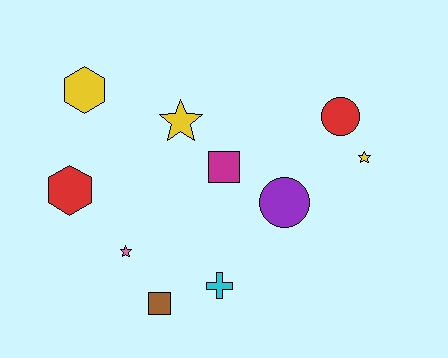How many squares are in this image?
There are 2 squares.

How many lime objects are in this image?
There are no lime objects.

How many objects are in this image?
There are 10 objects.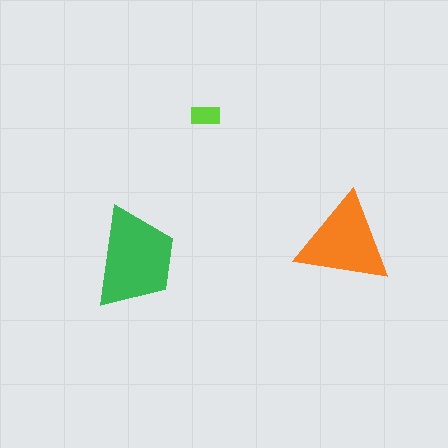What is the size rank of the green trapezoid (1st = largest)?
1st.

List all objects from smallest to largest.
The lime rectangle, the orange triangle, the green trapezoid.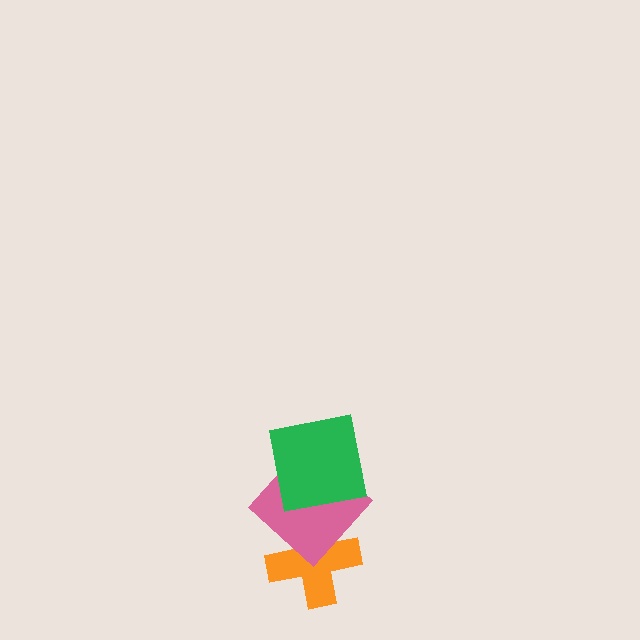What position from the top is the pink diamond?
The pink diamond is 2nd from the top.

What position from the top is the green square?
The green square is 1st from the top.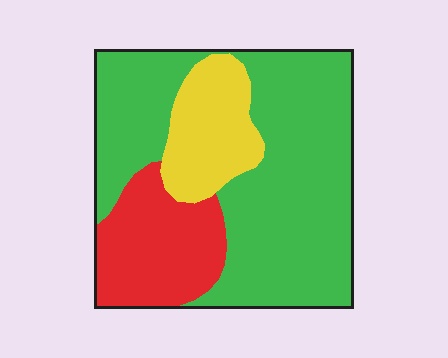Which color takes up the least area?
Yellow, at roughly 15%.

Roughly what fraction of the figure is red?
Red takes up between a sixth and a third of the figure.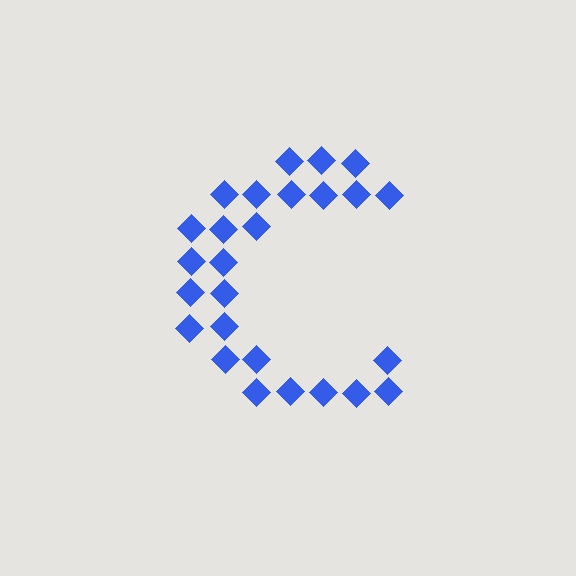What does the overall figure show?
The overall figure shows the letter C.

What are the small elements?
The small elements are diamonds.